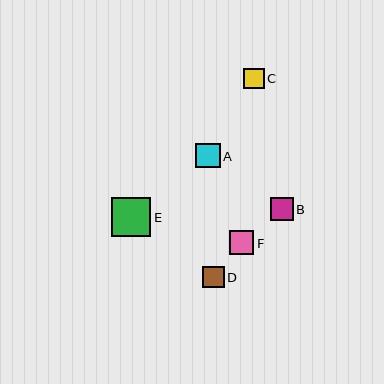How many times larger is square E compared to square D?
Square E is approximately 1.8 times the size of square D.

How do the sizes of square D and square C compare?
Square D and square C are approximately the same size.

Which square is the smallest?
Square C is the smallest with a size of approximately 20 pixels.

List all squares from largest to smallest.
From largest to smallest: E, F, A, B, D, C.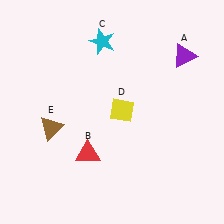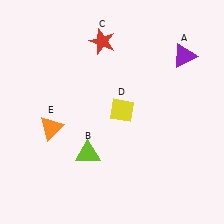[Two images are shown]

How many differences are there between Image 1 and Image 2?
There are 3 differences between the two images.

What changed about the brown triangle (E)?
In Image 1, E is brown. In Image 2, it changed to orange.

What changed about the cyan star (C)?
In Image 1, C is cyan. In Image 2, it changed to red.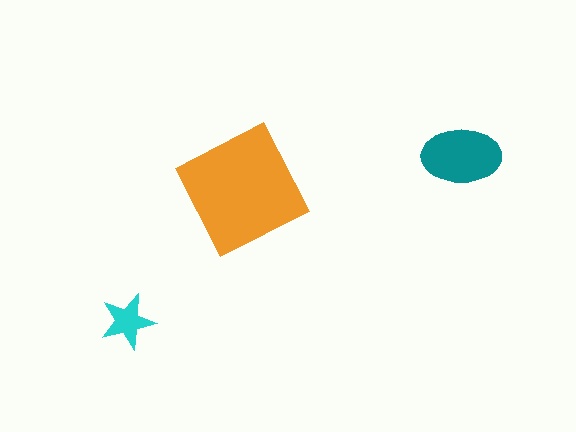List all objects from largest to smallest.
The orange square, the teal ellipse, the cyan star.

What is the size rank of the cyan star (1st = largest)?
3rd.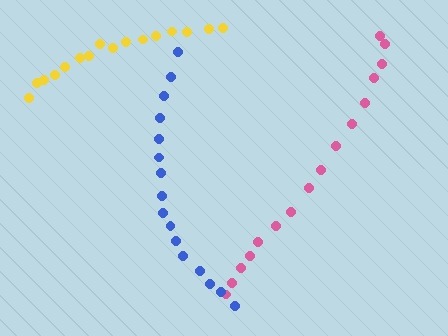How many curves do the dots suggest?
There are 3 distinct paths.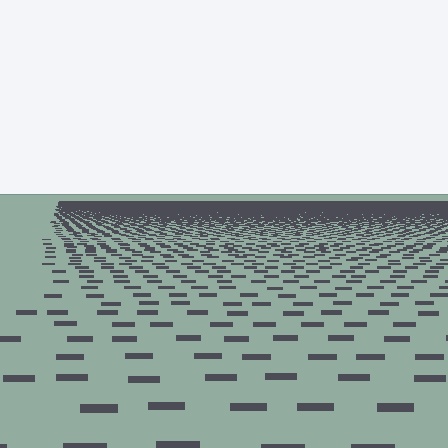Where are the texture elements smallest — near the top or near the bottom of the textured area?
Near the top.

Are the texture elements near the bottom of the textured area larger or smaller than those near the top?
Larger. Near the bottom, elements are closer to the viewer and appear at a bigger on-screen size.